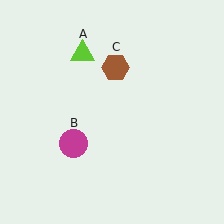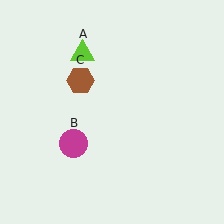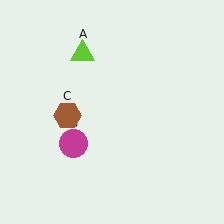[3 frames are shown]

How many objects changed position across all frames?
1 object changed position: brown hexagon (object C).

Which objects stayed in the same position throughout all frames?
Lime triangle (object A) and magenta circle (object B) remained stationary.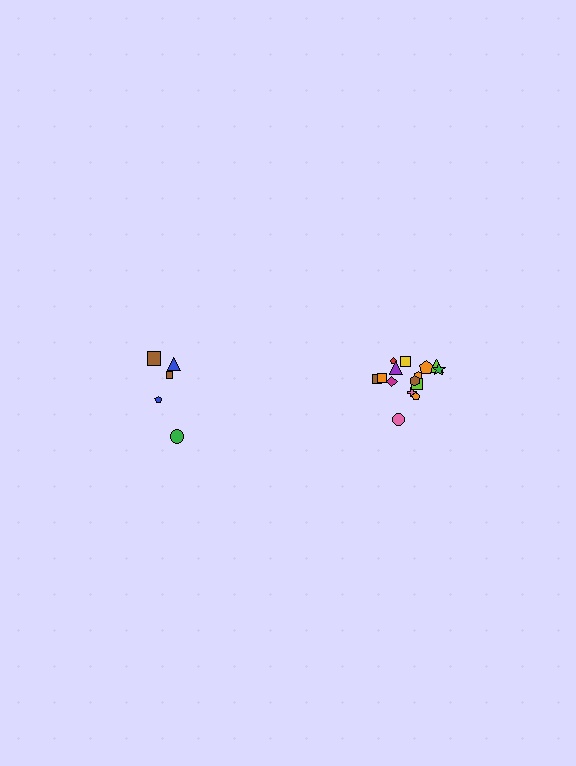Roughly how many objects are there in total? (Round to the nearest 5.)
Roughly 20 objects in total.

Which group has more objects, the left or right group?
The right group.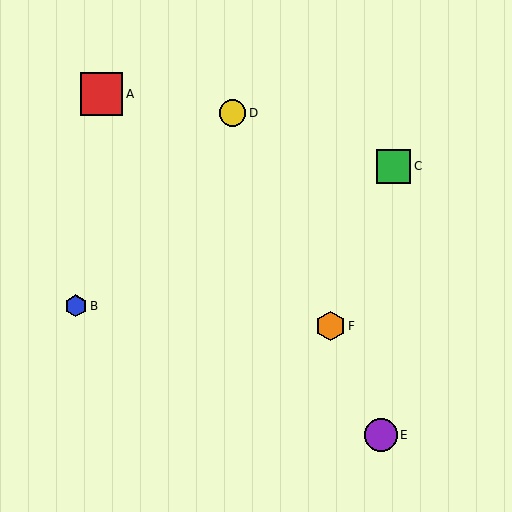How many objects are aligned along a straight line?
3 objects (D, E, F) are aligned along a straight line.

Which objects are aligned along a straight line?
Objects D, E, F are aligned along a straight line.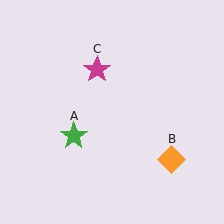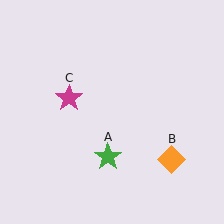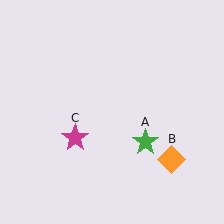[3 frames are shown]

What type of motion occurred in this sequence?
The green star (object A), magenta star (object C) rotated counterclockwise around the center of the scene.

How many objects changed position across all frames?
2 objects changed position: green star (object A), magenta star (object C).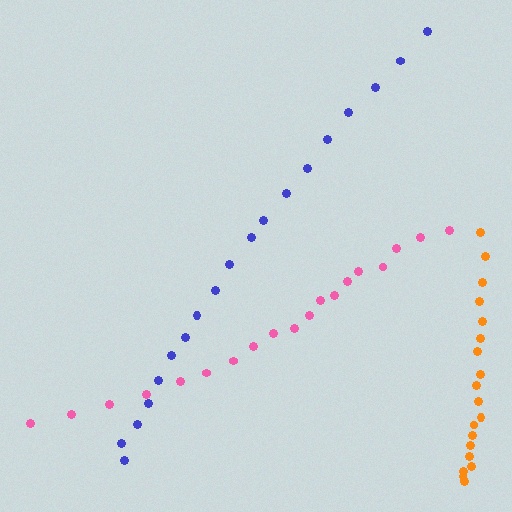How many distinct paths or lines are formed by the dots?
There are 3 distinct paths.